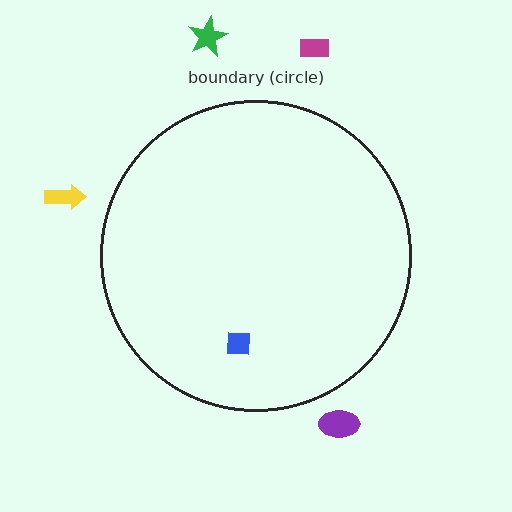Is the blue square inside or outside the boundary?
Inside.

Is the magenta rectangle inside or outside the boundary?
Outside.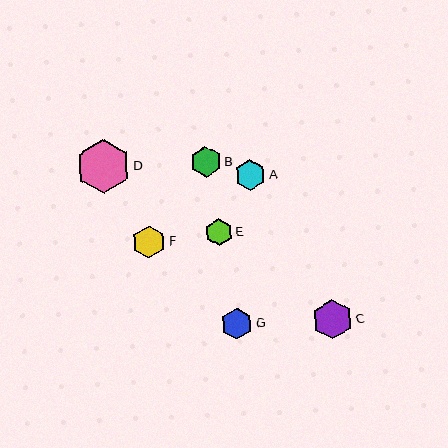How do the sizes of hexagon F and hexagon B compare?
Hexagon F and hexagon B are approximately the same size.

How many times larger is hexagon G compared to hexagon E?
Hexagon G is approximately 1.1 times the size of hexagon E.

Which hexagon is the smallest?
Hexagon E is the smallest with a size of approximately 27 pixels.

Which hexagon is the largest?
Hexagon D is the largest with a size of approximately 54 pixels.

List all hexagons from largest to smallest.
From largest to smallest: D, C, F, G, A, B, E.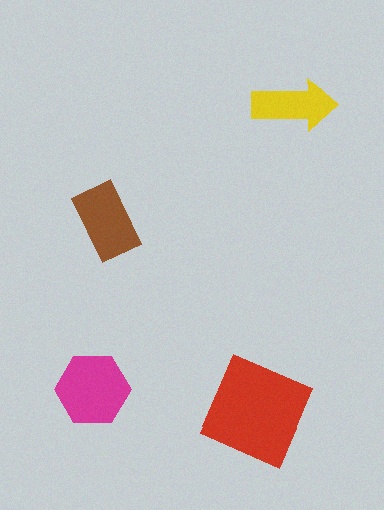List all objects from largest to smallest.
The red diamond, the magenta hexagon, the brown rectangle, the yellow arrow.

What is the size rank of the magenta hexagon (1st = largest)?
2nd.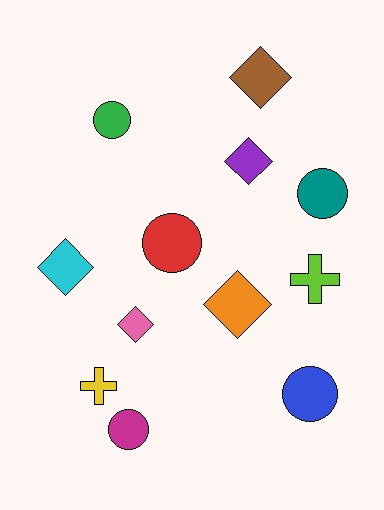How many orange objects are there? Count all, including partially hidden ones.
There is 1 orange object.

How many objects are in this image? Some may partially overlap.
There are 12 objects.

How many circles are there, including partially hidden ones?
There are 5 circles.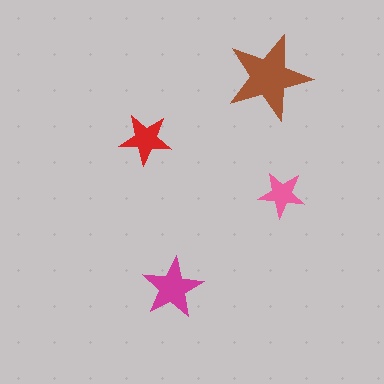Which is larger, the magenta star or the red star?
The magenta one.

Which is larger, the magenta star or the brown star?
The brown one.